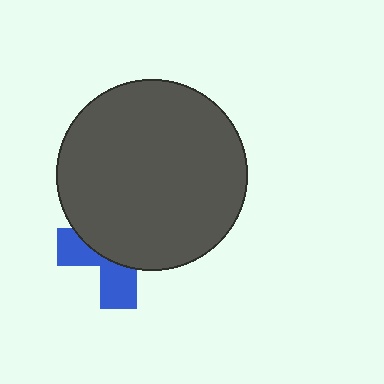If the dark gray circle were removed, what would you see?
You would see the complete blue cross.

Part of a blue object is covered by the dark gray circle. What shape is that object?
It is a cross.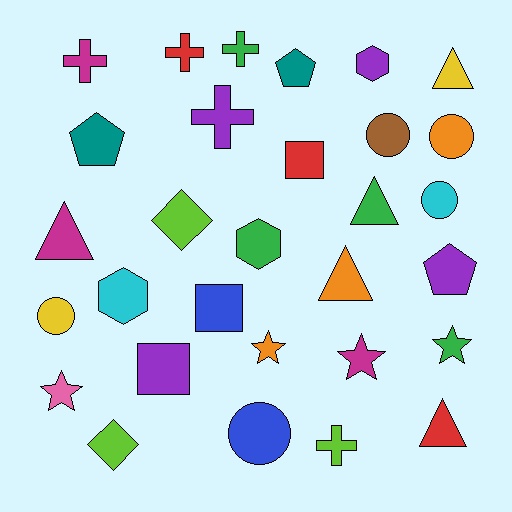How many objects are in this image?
There are 30 objects.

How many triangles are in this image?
There are 5 triangles.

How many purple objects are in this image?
There are 4 purple objects.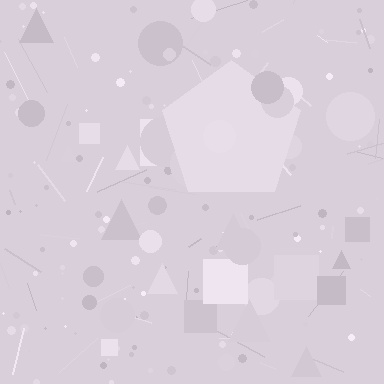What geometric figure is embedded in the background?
A pentagon is embedded in the background.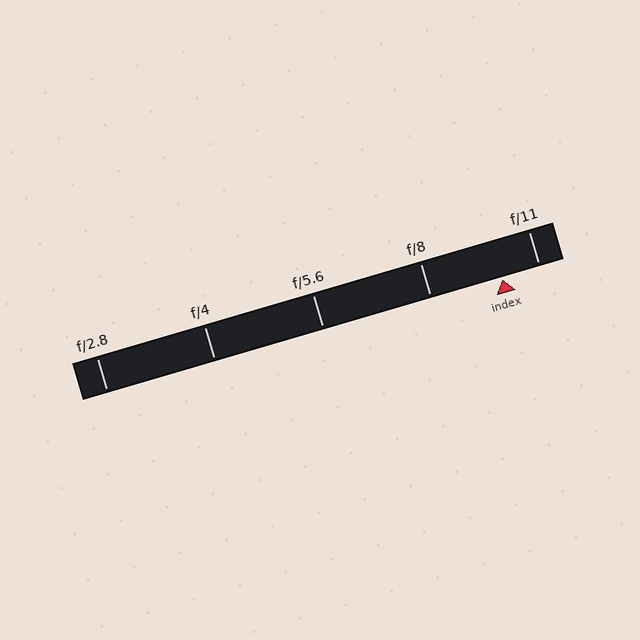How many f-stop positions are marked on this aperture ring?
There are 5 f-stop positions marked.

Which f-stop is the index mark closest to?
The index mark is closest to f/11.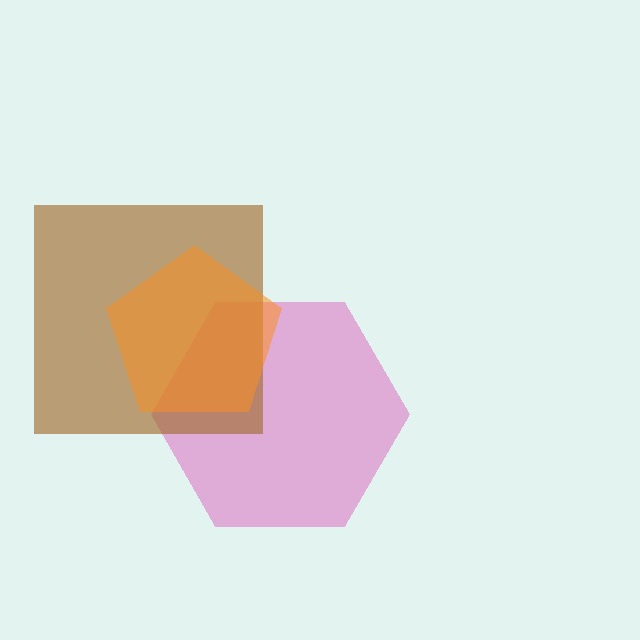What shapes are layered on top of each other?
The layered shapes are: a pink hexagon, a brown square, an orange pentagon.